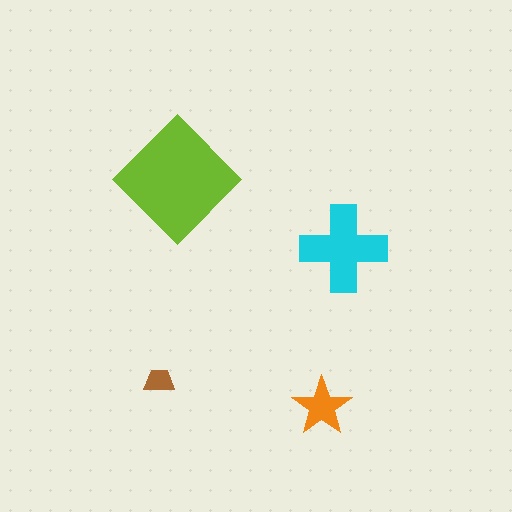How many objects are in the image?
There are 4 objects in the image.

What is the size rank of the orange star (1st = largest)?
3rd.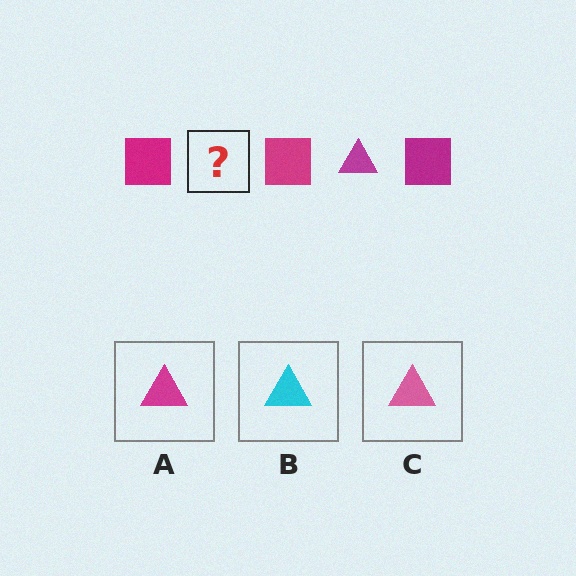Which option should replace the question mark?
Option A.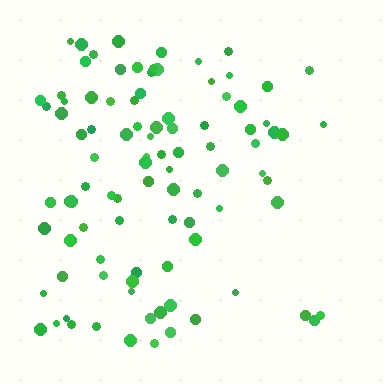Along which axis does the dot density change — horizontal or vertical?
Horizontal.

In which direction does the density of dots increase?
From right to left, with the left side densest.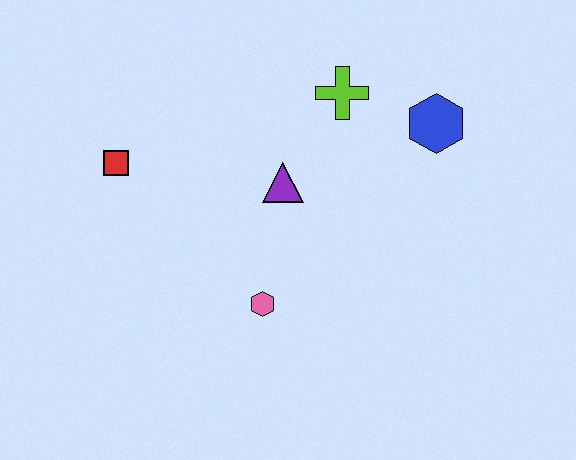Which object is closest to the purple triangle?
The lime cross is closest to the purple triangle.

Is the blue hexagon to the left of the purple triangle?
No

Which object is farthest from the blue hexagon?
The red square is farthest from the blue hexagon.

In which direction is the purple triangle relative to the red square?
The purple triangle is to the right of the red square.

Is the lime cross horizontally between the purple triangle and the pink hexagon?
No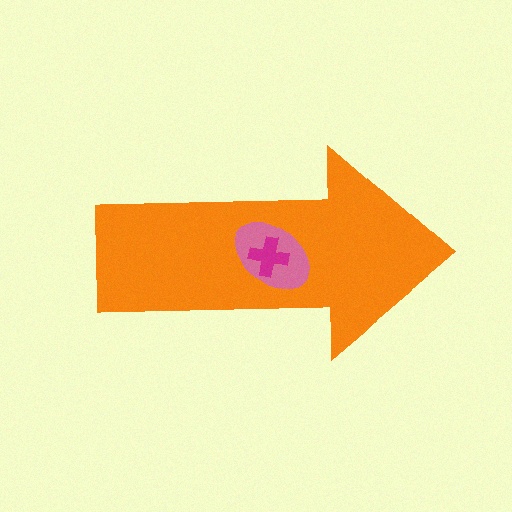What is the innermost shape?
The magenta cross.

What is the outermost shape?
The orange arrow.